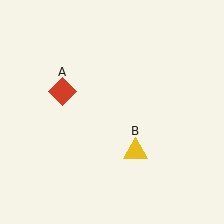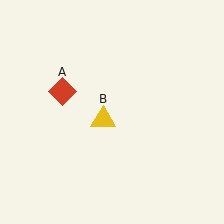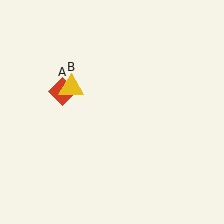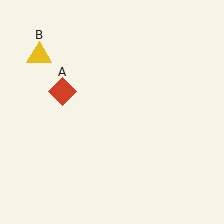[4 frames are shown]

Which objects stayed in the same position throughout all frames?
Red diamond (object A) remained stationary.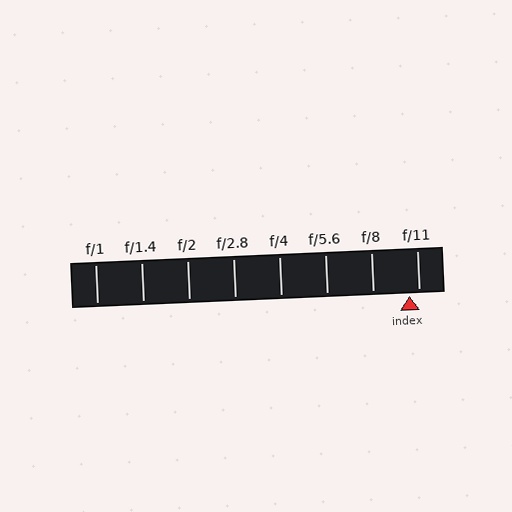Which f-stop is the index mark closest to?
The index mark is closest to f/11.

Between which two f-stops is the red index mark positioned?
The index mark is between f/8 and f/11.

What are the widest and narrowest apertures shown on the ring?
The widest aperture shown is f/1 and the narrowest is f/11.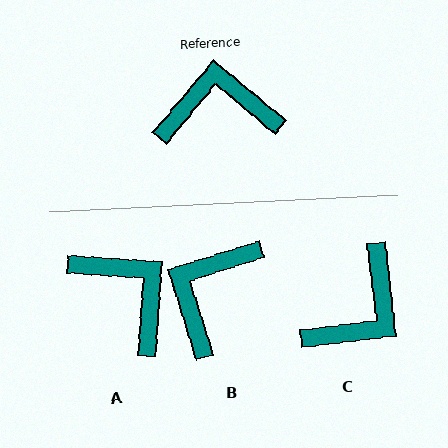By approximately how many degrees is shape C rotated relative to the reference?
Approximately 133 degrees clockwise.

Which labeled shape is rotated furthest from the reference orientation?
C, about 133 degrees away.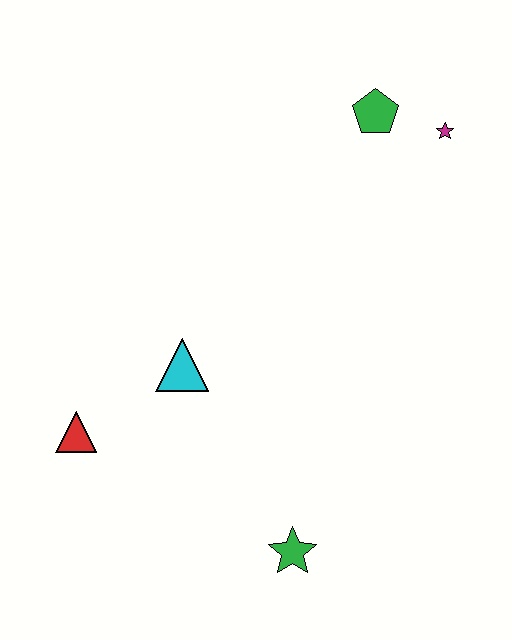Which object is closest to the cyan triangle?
The red triangle is closest to the cyan triangle.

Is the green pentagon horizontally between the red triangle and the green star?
No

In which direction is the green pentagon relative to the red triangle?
The green pentagon is above the red triangle.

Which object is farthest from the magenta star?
The red triangle is farthest from the magenta star.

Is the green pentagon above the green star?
Yes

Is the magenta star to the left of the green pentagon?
No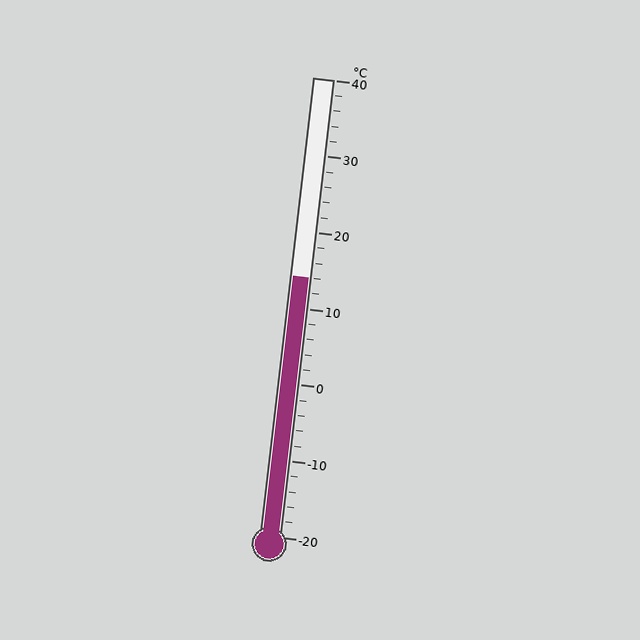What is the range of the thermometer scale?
The thermometer scale ranges from -20°C to 40°C.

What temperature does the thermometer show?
The thermometer shows approximately 14°C.